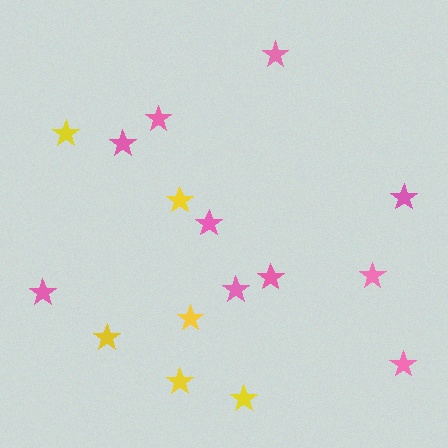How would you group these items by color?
There are 2 groups: one group of yellow stars (6) and one group of pink stars (10).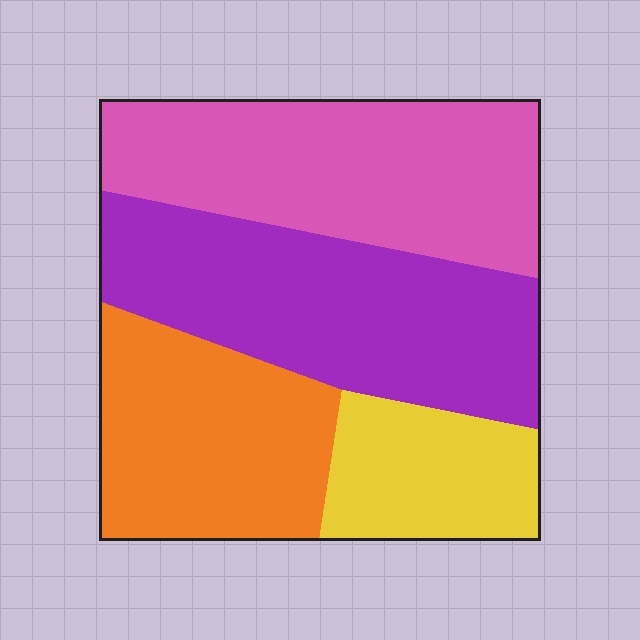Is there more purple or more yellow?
Purple.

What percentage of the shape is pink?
Pink takes up between a sixth and a third of the shape.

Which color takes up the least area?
Yellow, at roughly 15%.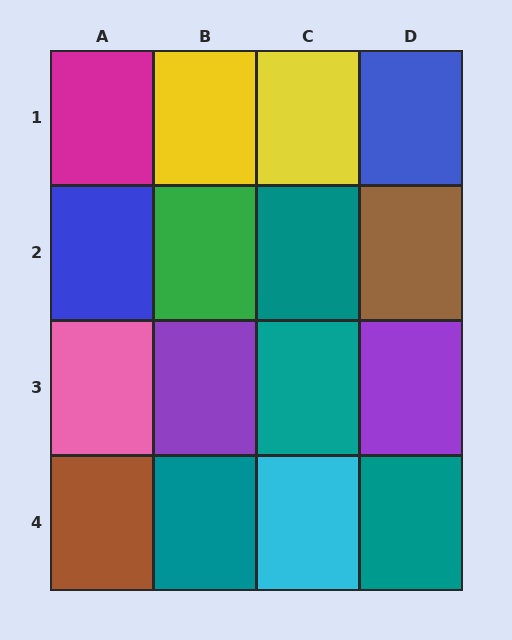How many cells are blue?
2 cells are blue.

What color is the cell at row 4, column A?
Brown.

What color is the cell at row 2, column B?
Green.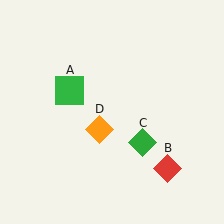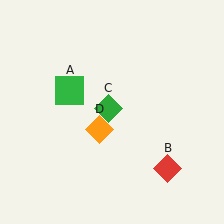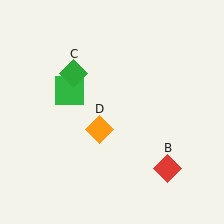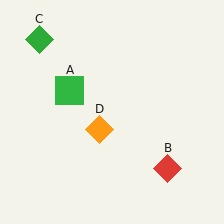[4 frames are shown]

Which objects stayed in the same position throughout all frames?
Green square (object A) and red diamond (object B) and orange diamond (object D) remained stationary.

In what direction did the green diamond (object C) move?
The green diamond (object C) moved up and to the left.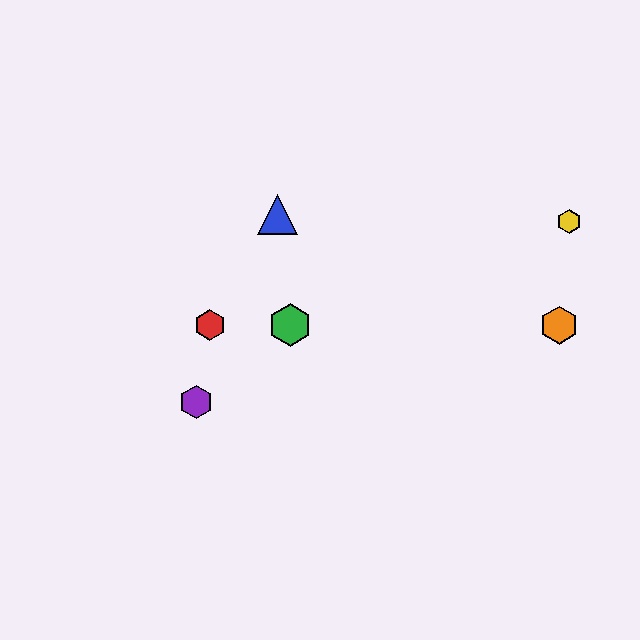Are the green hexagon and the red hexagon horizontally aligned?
Yes, both are at y≈325.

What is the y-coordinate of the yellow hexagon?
The yellow hexagon is at y≈222.